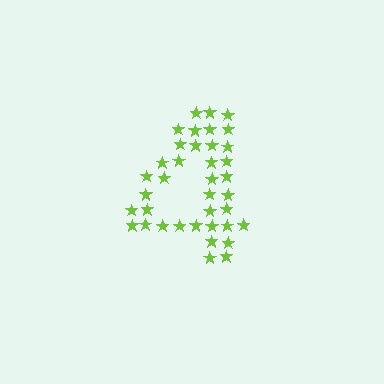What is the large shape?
The large shape is the digit 4.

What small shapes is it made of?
It is made of small stars.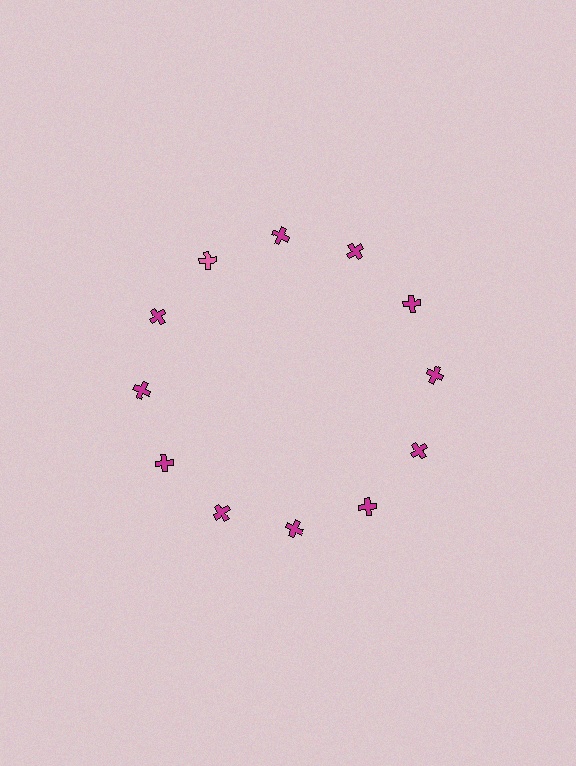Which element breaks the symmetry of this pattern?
The pink cross at roughly the 11 o'clock position breaks the symmetry. All other shapes are magenta crosses.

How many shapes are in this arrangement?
There are 12 shapes arranged in a ring pattern.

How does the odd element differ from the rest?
It has a different color: pink instead of magenta.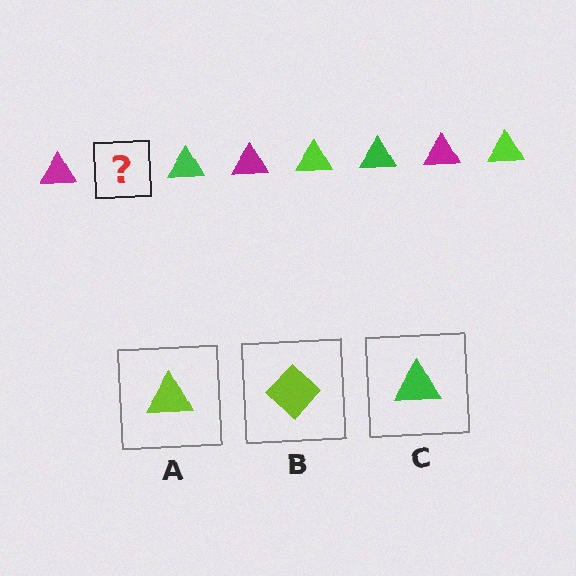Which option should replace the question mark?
Option A.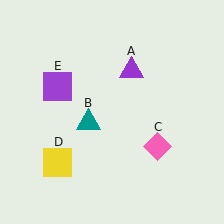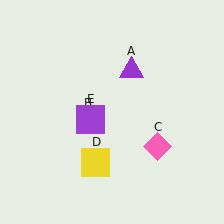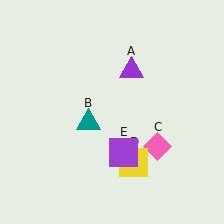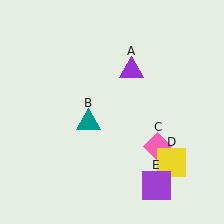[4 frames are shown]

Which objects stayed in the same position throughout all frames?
Purple triangle (object A) and teal triangle (object B) and pink diamond (object C) remained stationary.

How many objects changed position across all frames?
2 objects changed position: yellow square (object D), purple square (object E).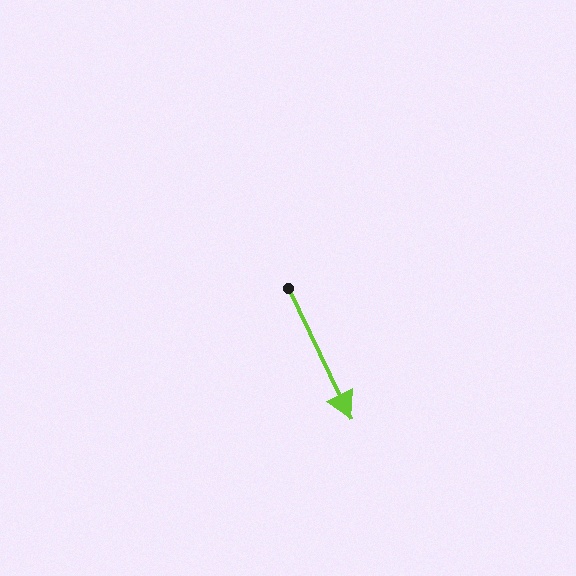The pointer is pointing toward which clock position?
Roughly 5 o'clock.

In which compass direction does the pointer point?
Southeast.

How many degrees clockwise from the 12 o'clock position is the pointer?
Approximately 154 degrees.